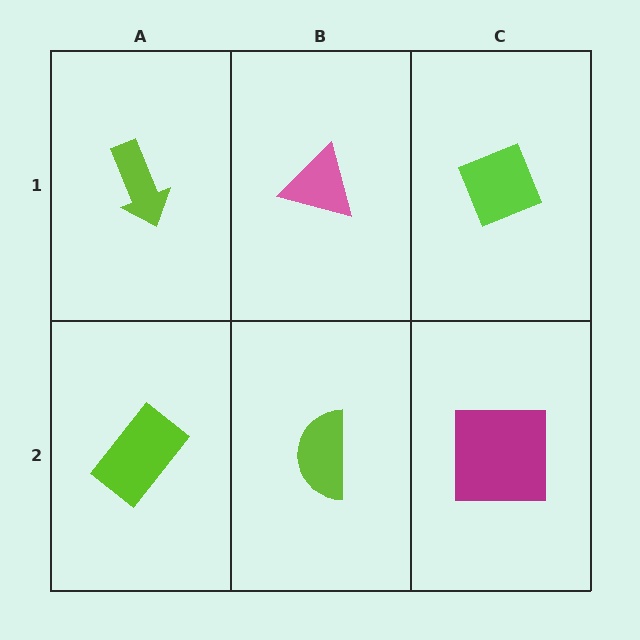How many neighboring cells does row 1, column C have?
2.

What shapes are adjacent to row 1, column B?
A lime semicircle (row 2, column B), a lime arrow (row 1, column A), a lime diamond (row 1, column C).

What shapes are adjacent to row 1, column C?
A magenta square (row 2, column C), a pink triangle (row 1, column B).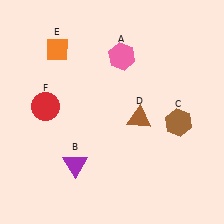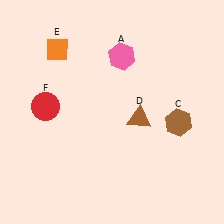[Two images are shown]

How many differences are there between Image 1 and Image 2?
There is 1 difference between the two images.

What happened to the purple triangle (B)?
The purple triangle (B) was removed in Image 2. It was in the bottom-left area of Image 1.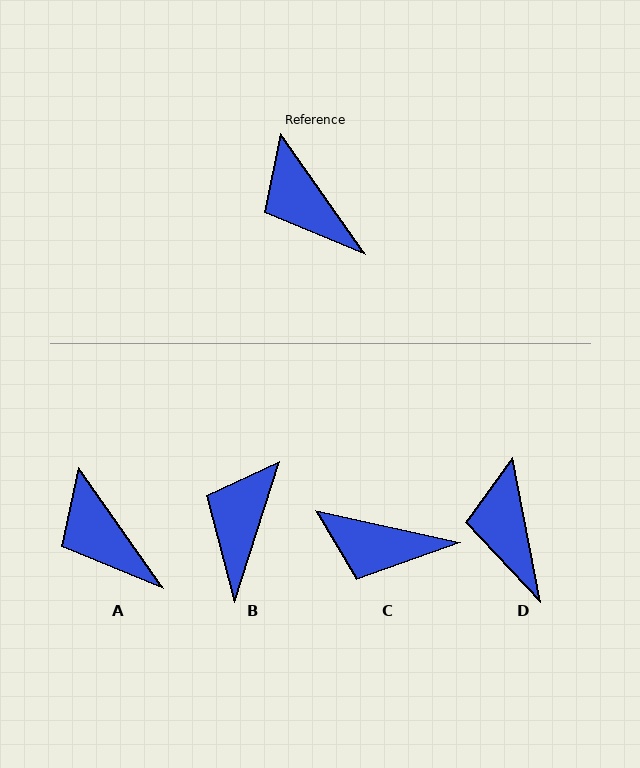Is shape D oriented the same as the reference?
No, it is off by about 24 degrees.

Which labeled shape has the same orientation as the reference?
A.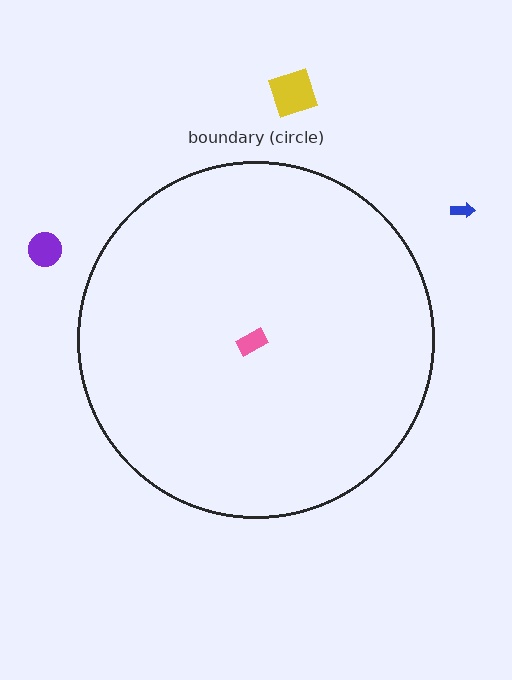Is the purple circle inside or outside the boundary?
Outside.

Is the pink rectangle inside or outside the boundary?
Inside.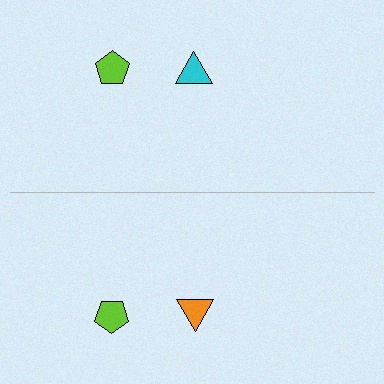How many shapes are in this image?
There are 4 shapes in this image.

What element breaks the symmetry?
The orange triangle on the bottom side breaks the symmetry — its mirror counterpart is cyan.